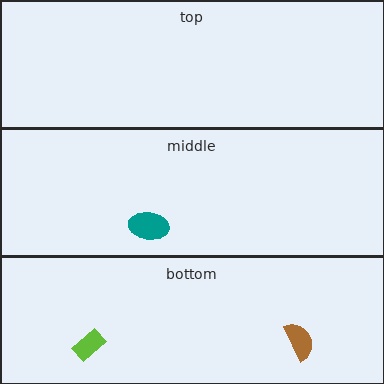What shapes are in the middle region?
The teal ellipse.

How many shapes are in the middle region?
1.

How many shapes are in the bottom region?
2.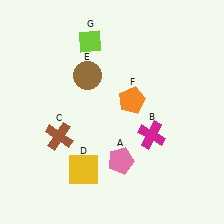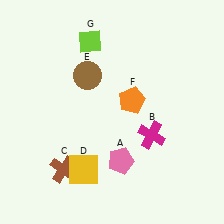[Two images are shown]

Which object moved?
The brown cross (C) moved down.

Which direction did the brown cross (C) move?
The brown cross (C) moved down.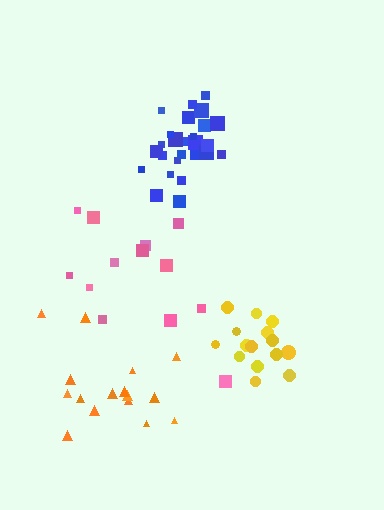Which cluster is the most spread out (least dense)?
Pink.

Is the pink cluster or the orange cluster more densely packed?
Orange.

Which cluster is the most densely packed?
Blue.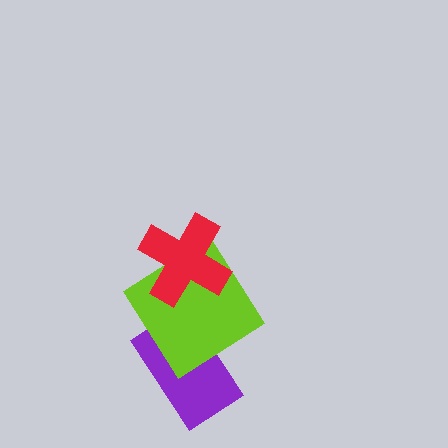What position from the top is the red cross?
The red cross is 1st from the top.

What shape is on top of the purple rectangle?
The lime diamond is on top of the purple rectangle.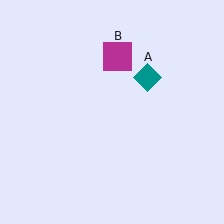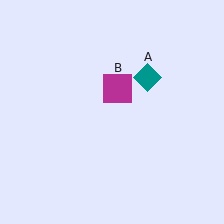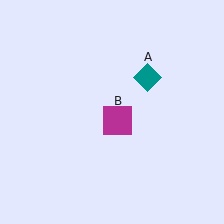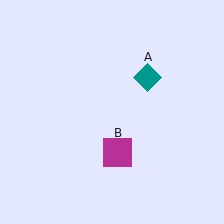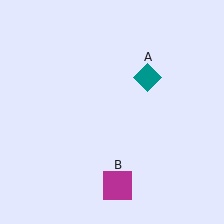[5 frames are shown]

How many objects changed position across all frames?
1 object changed position: magenta square (object B).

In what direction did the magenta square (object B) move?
The magenta square (object B) moved down.